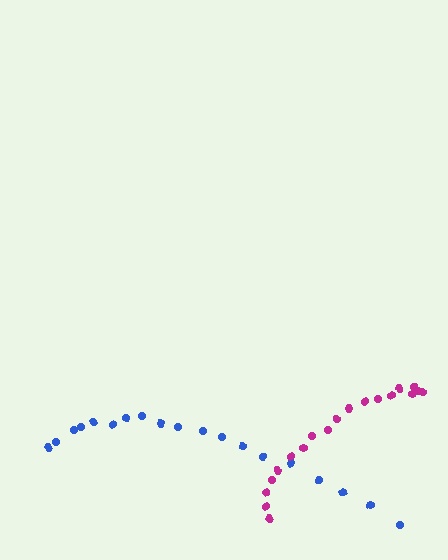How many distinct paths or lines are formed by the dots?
There are 2 distinct paths.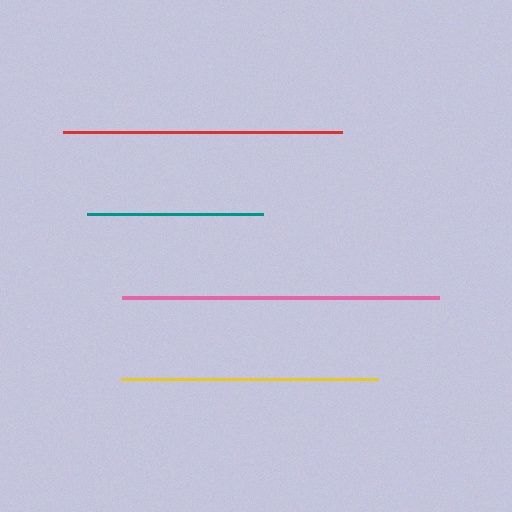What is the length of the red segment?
The red segment is approximately 279 pixels long.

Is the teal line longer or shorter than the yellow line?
The yellow line is longer than the teal line.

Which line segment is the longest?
The pink line is the longest at approximately 317 pixels.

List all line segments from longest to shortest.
From longest to shortest: pink, red, yellow, teal.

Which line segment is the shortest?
The teal line is the shortest at approximately 177 pixels.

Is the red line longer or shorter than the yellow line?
The red line is longer than the yellow line.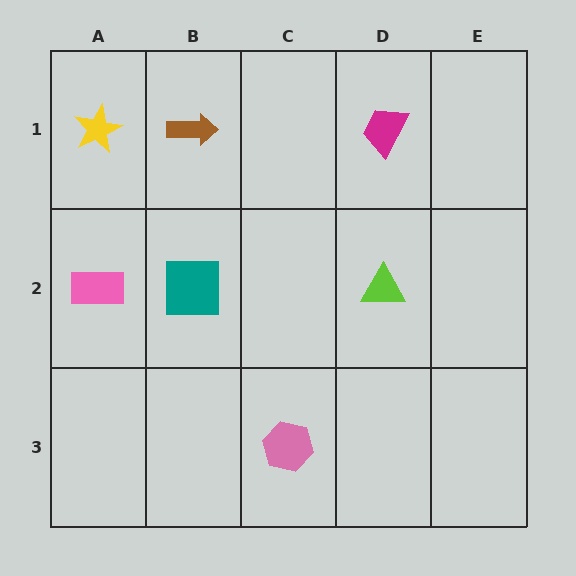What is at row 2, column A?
A pink rectangle.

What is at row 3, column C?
A pink hexagon.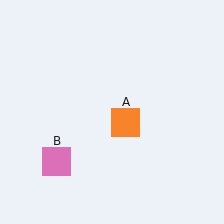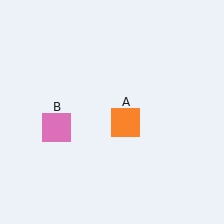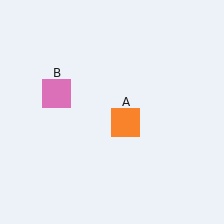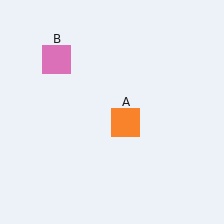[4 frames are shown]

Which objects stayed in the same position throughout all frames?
Orange square (object A) remained stationary.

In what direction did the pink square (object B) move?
The pink square (object B) moved up.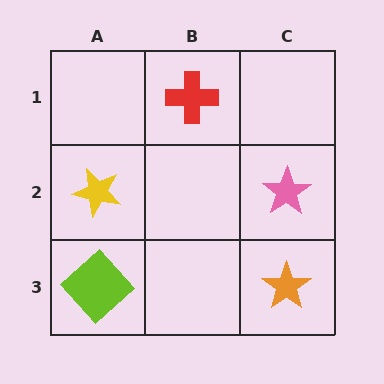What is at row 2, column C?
A pink star.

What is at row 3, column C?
An orange star.